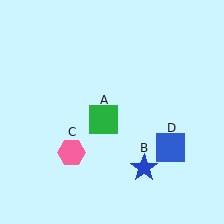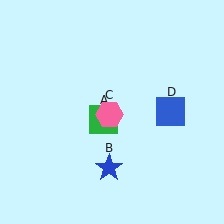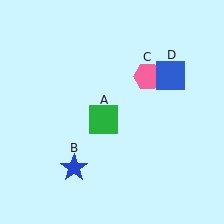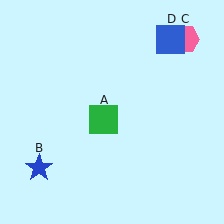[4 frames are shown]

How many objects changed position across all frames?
3 objects changed position: blue star (object B), pink hexagon (object C), blue square (object D).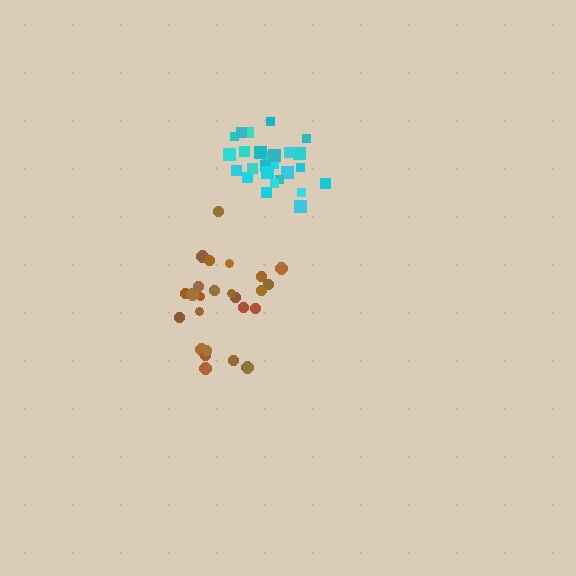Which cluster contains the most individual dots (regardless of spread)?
Cyan (26).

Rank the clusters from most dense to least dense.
cyan, brown.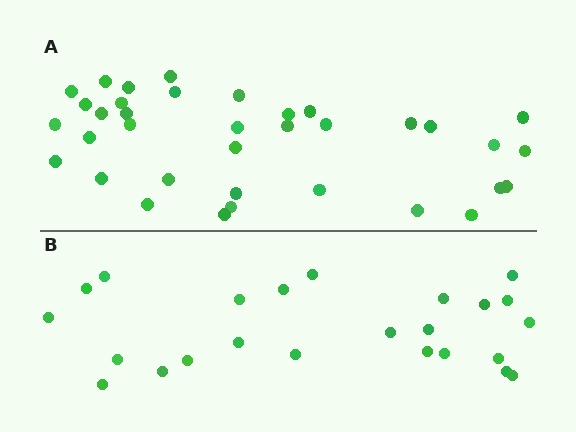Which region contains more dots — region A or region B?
Region A (the top region) has more dots.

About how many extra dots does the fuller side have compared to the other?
Region A has roughly 12 or so more dots than region B.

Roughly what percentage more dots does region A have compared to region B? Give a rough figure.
About 50% more.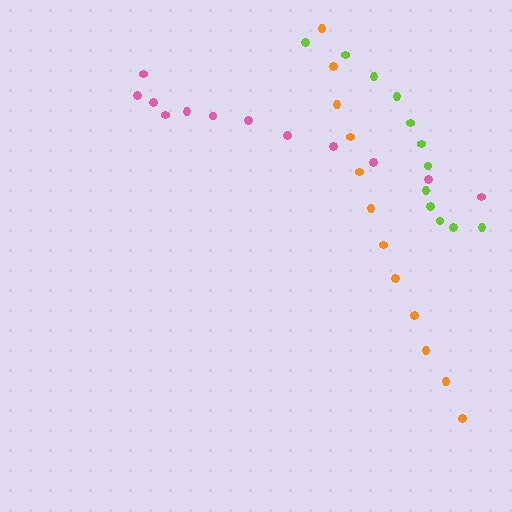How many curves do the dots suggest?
There are 3 distinct paths.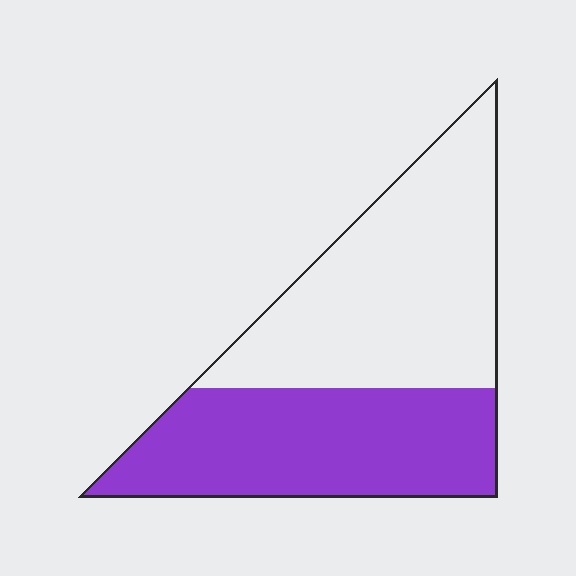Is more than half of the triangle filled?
No.